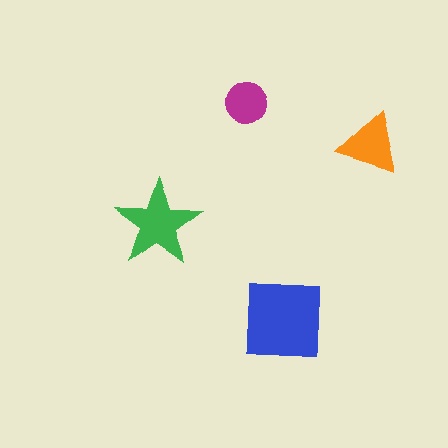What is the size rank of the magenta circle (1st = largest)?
4th.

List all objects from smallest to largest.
The magenta circle, the orange triangle, the green star, the blue square.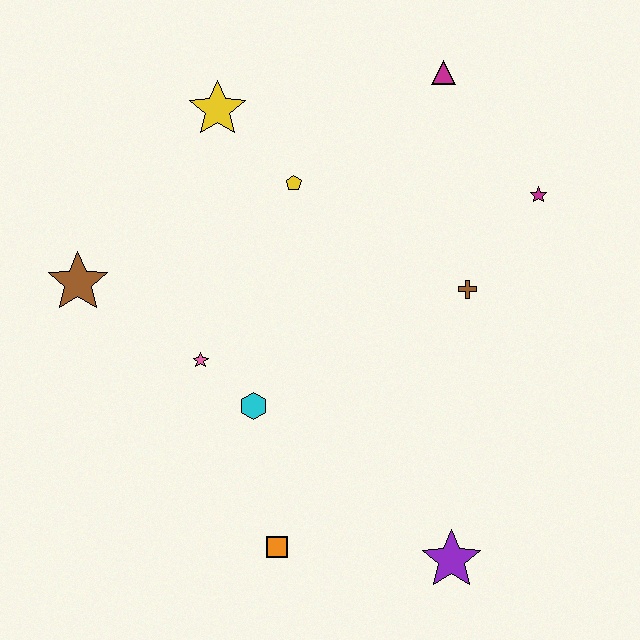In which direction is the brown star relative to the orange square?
The brown star is above the orange square.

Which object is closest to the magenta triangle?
The magenta star is closest to the magenta triangle.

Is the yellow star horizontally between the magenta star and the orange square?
No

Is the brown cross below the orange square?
No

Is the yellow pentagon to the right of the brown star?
Yes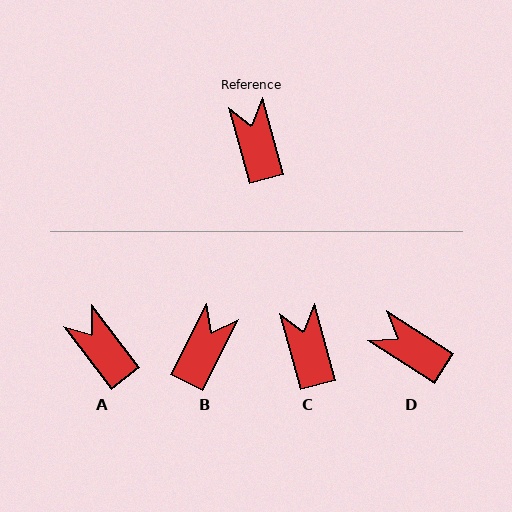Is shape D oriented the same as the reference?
No, it is off by about 42 degrees.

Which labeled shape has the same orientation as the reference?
C.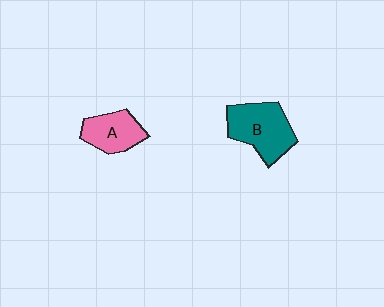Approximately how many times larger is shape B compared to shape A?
Approximately 1.5 times.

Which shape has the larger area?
Shape B (teal).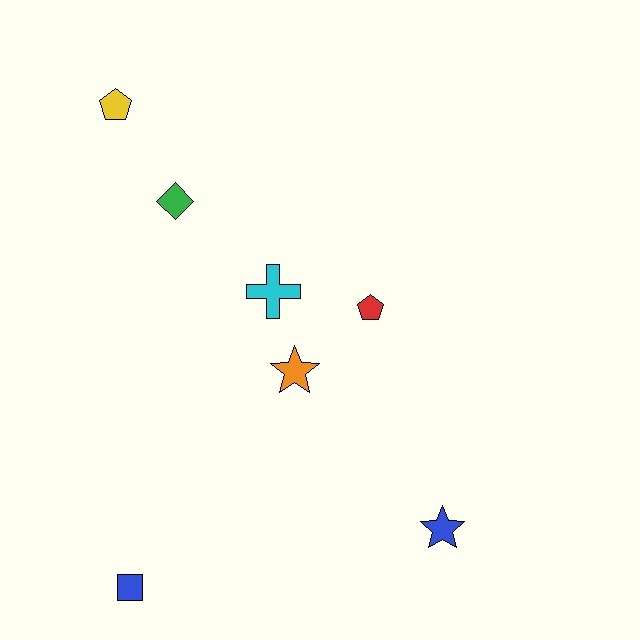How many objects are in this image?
There are 7 objects.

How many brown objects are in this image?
There are no brown objects.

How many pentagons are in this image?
There are 2 pentagons.